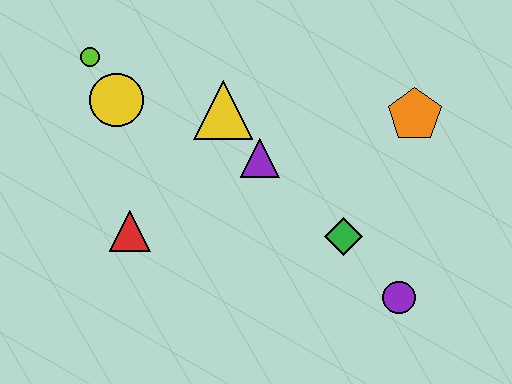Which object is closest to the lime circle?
The yellow circle is closest to the lime circle.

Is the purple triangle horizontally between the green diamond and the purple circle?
No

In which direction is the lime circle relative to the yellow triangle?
The lime circle is to the left of the yellow triangle.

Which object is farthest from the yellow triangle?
The purple circle is farthest from the yellow triangle.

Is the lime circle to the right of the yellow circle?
No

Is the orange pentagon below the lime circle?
Yes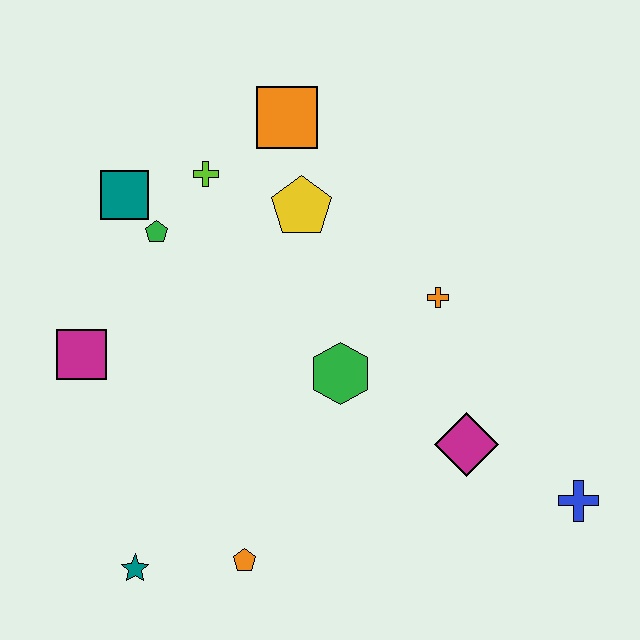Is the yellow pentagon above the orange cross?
Yes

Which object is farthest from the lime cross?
The blue cross is farthest from the lime cross.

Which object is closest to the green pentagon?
The teal square is closest to the green pentagon.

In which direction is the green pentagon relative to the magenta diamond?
The green pentagon is to the left of the magenta diamond.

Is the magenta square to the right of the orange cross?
No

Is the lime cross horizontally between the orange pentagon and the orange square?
No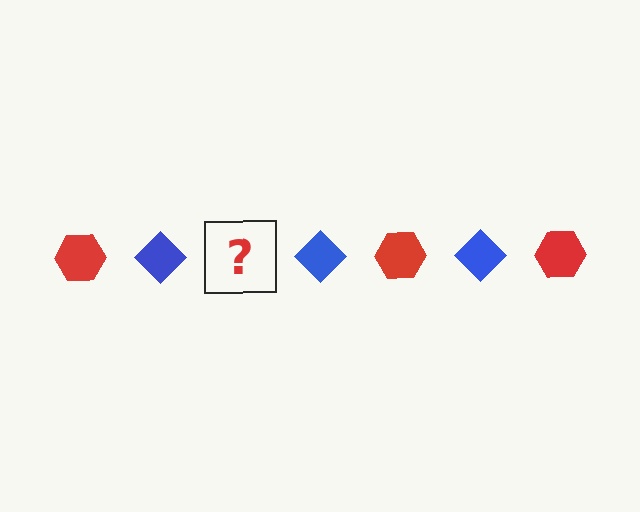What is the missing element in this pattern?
The missing element is a red hexagon.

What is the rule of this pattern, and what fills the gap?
The rule is that the pattern alternates between red hexagon and blue diamond. The gap should be filled with a red hexagon.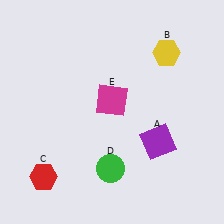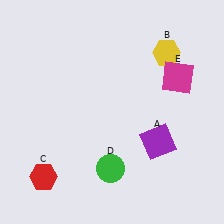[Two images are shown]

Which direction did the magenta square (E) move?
The magenta square (E) moved right.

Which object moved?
The magenta square (E) moved right.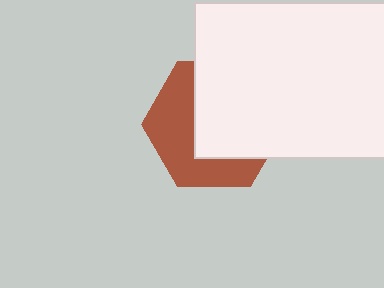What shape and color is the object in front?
The object in front is a white rectangle.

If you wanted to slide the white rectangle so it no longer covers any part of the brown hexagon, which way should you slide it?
Slide it toward the upper-right — that is the most direct way to separate the two shapes.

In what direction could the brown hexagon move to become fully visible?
The brown hexagon could move toward the lower-left. That would shift it out from behind the white rectangle entirely.